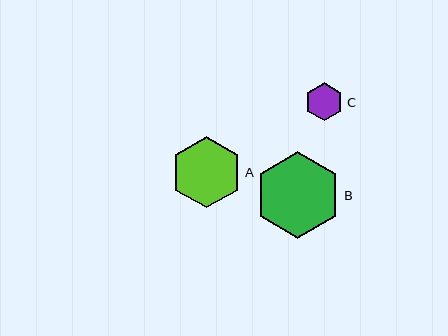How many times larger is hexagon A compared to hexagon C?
Hexagon A is approximately 1.9 times the size of hexagon C.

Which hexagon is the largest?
Hexagon B is the largest with a size of approximately 86 pixels.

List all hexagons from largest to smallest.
From largest to smallest: B, A, C.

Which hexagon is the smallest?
Hexagon C is the smallest with a size of approximately 38 pixels.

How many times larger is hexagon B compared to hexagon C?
Hexagon B is approximately 2.3 times the size of hexagon C.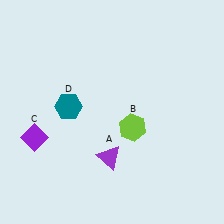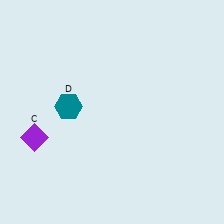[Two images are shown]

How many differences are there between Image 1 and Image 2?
There are 2 differences between the two images.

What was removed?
The lime hexagon (B), the purple triangle (A) were removed in Image 2.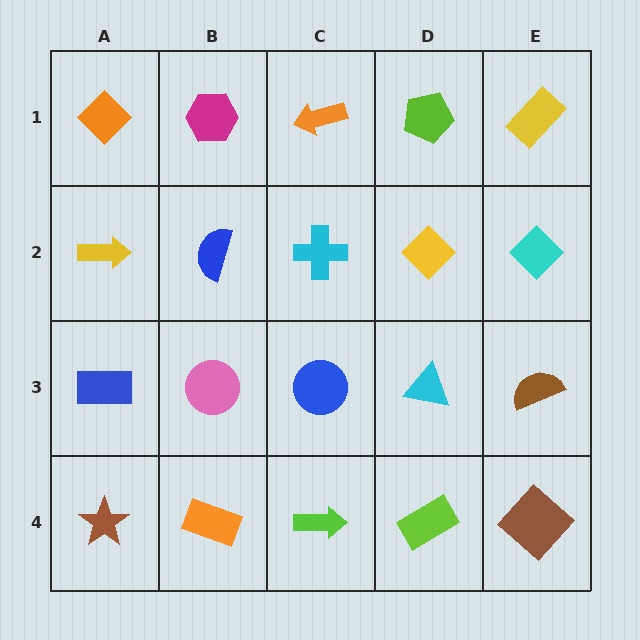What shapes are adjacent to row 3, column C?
A cyan cross (row 2, column C), a lime arrow (row 4, column C), a pink circle (row 3, column B), a cyan triangle (row 3, column D).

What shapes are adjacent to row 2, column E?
A yellow rectangle (row 1, column E), a brown semicircle (row 3, column E), a yellow diamond (row 2, column D).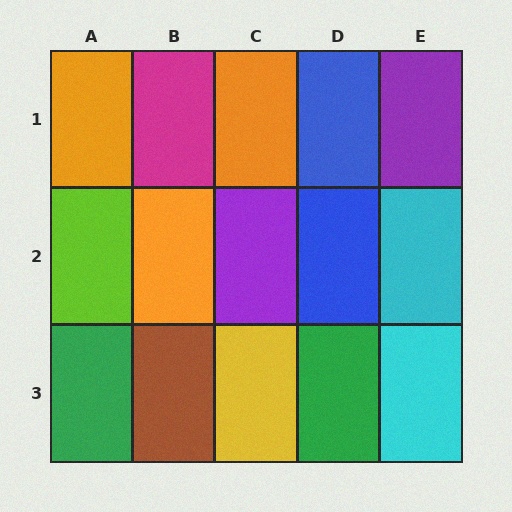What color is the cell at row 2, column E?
Cyan.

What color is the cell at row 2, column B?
Orange.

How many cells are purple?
2 cells are purple.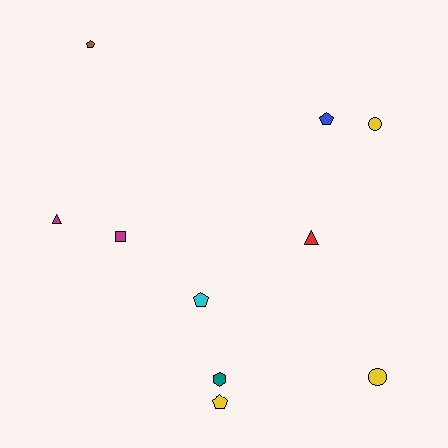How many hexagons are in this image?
There is 1 hexagon.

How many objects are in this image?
There are 10 objects.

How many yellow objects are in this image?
There are 3 yellow objects.